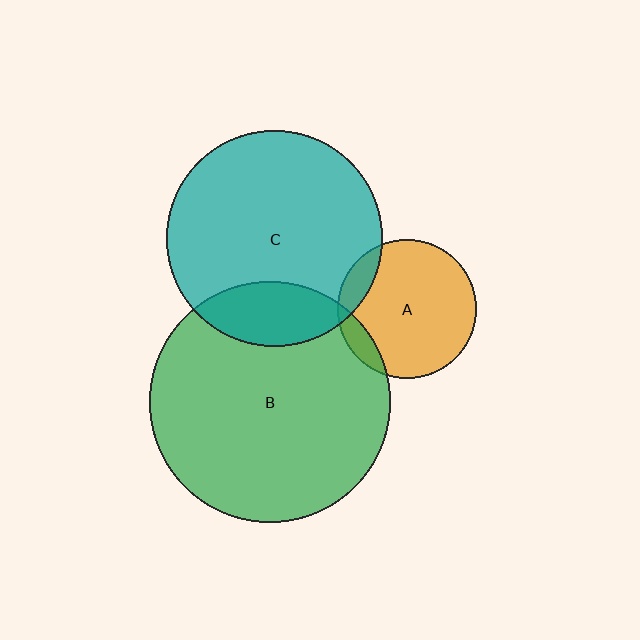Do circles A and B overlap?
Yes.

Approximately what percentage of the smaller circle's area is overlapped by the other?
Approximately 10%.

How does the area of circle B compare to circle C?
Approximately 1.2 times.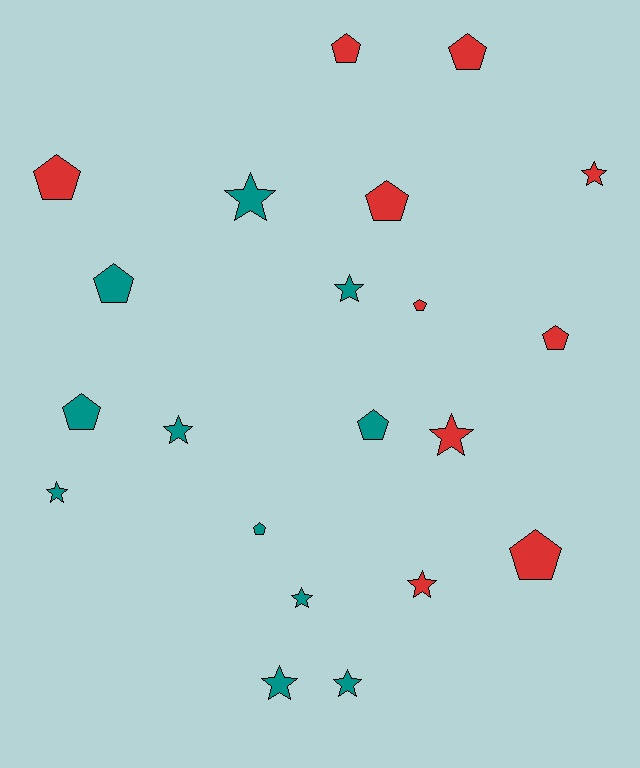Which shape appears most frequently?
Pentagon, with 11 objects.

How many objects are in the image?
There are 21 objects.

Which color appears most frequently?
Teal, with 11 objects.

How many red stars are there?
There are 3 red stars.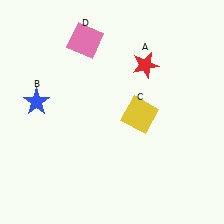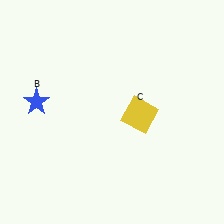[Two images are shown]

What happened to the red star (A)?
The red star (A) was removed in Image 2. It was in the top-right area of Image 1.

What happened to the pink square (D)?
The pink square (D) was removed in Image 2. It was in the top-left area of Image 1.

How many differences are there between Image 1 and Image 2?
There are 2 differences between the two images.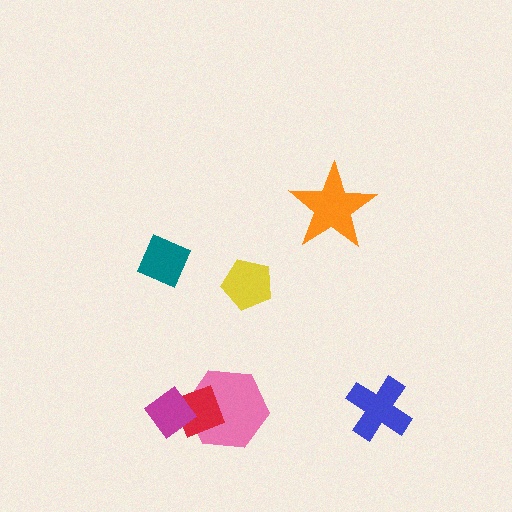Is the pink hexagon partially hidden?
Yes, it is partially covered by another shape.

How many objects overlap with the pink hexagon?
2 objects overlap with the pink hexagon.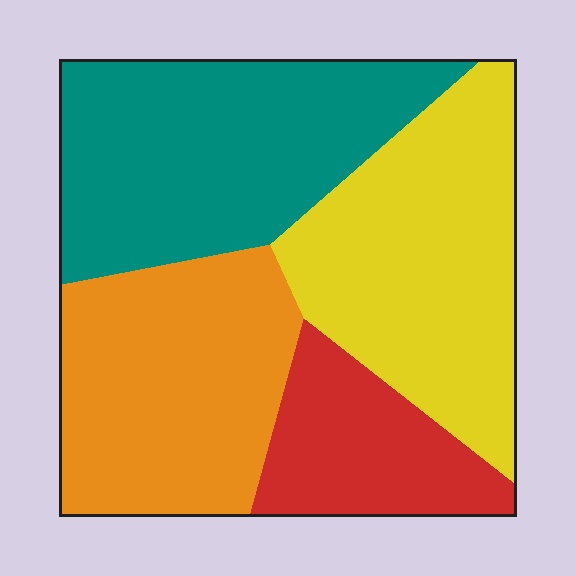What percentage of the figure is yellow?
Yellow covers 29% of the figure.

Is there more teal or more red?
Teal.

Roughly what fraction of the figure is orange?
Orange takes up about one quarter (1/4) of the figure.